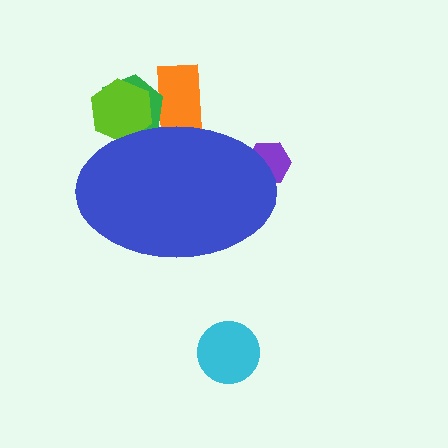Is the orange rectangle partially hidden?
Yes, the orange rectangle is partially hidden behind the blue ellipse.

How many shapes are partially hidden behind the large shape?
4 shapes are partially hidden.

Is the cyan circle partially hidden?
No, the cyan circle is fully visible.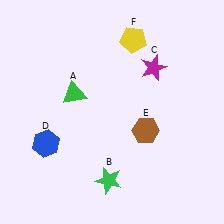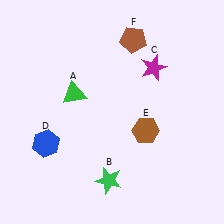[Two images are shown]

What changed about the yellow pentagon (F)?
In Image 1, F is yellow. In Image 2, it changed to brown.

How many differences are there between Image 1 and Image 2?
There is 1 difference between the two images.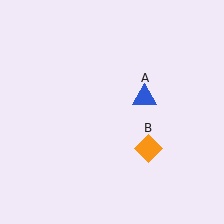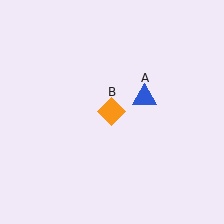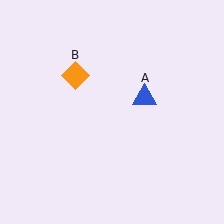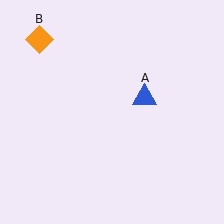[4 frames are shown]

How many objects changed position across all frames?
1 object changed position: orange diamond (object B).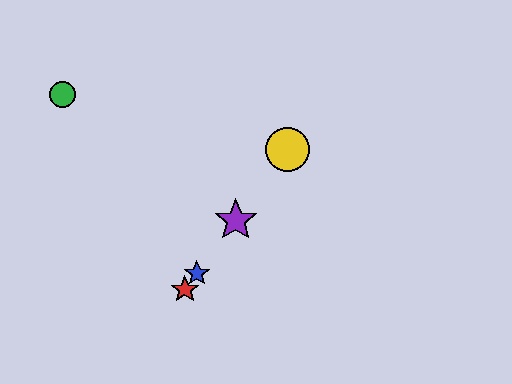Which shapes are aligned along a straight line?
The red star, the blue star, the yellow circle, the purple star are aligned along a straight line.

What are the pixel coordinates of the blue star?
The blue star is at (197, 273).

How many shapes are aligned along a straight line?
4 shapes (the red star, the blue star, the yellow circle, the purple star) are aligned along a straight line.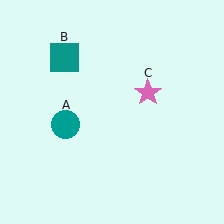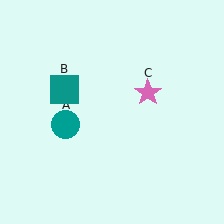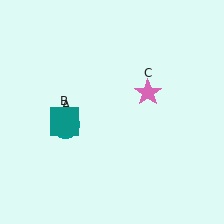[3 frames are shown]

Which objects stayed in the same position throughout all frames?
Teal circle (object A) and pink star (object C) remained stationary.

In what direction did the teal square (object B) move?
The teal square (object B) moved down.